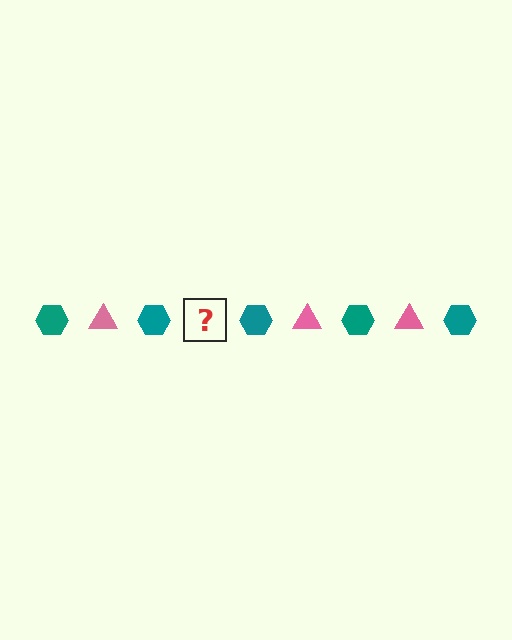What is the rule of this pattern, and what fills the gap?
The rule is that the pattern alternates between teal hexagon and pink triangle. The gap should be filled with a pink triangle.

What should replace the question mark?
The question mark should be replaced with a pink triangle.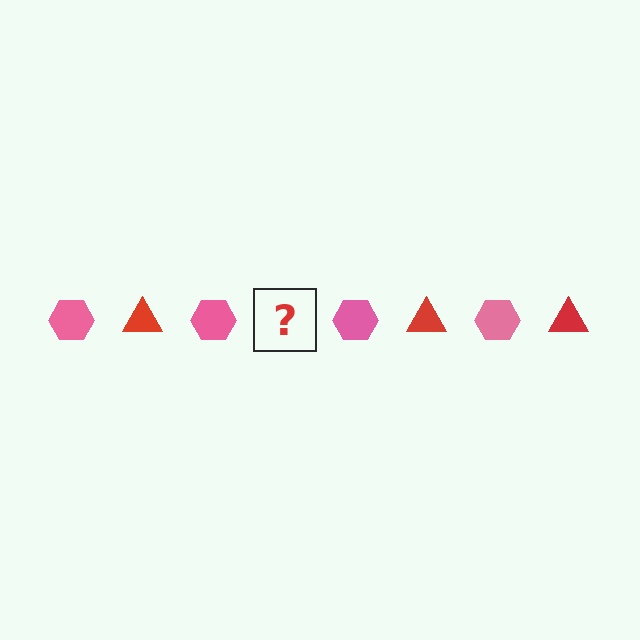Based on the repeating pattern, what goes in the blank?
The blank should be a red triangle.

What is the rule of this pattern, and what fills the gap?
The rule is that the pattern alternates between pink hexagon and red triangle. The gap should be filled with a red triangle.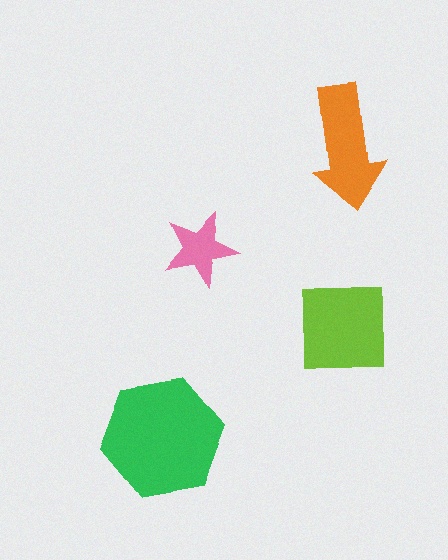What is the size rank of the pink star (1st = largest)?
4th.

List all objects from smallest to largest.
The pink star, the orange arrow, the lime square, the green hexagon.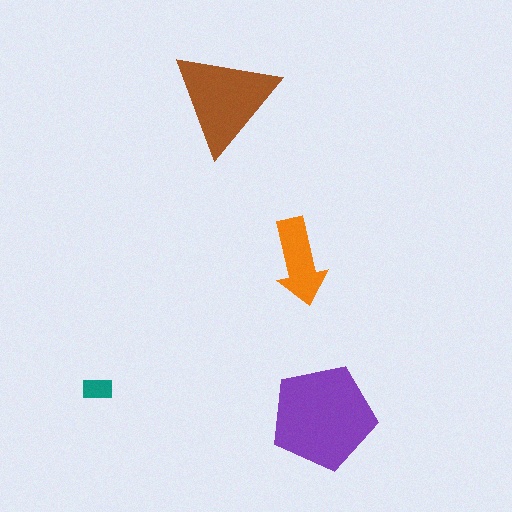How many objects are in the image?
There are 4 objects in the image.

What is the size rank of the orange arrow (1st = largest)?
3rd.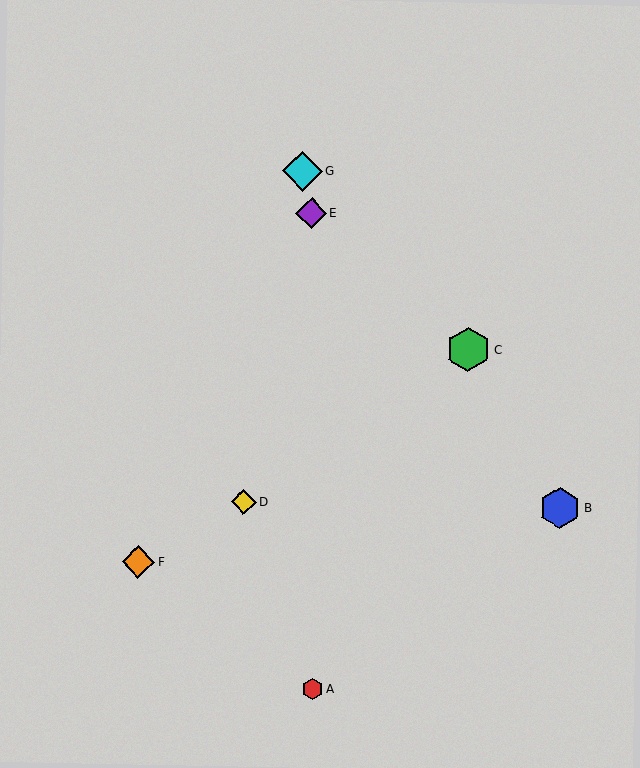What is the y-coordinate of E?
Object E is at y≈213.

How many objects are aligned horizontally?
2 objects (B, D) are aligned horizontally.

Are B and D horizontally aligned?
Yes, both are at y≈508.